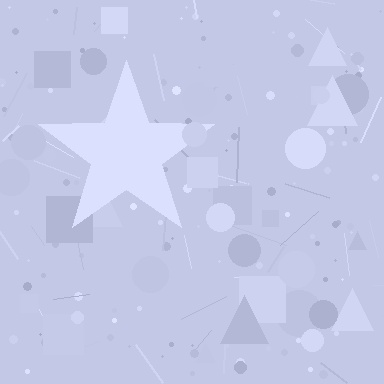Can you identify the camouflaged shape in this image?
The camouflaged shape is a star.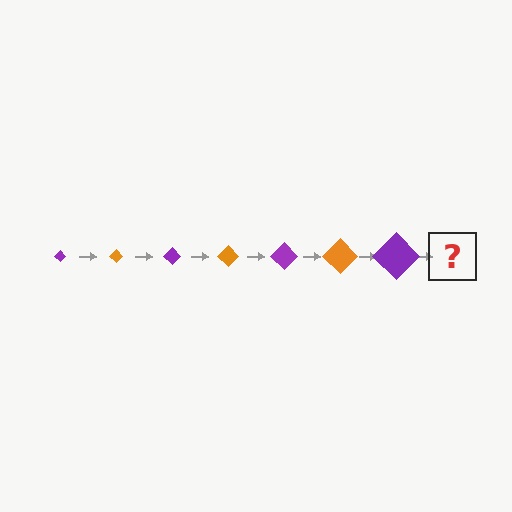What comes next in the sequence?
The next element should be an orange diamond, larger than the previous one.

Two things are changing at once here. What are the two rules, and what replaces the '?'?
The two rules are that the diamond grows larger each step and the color cycles through purple and orange. The '?' should be an orange diamond, larger than the previous one.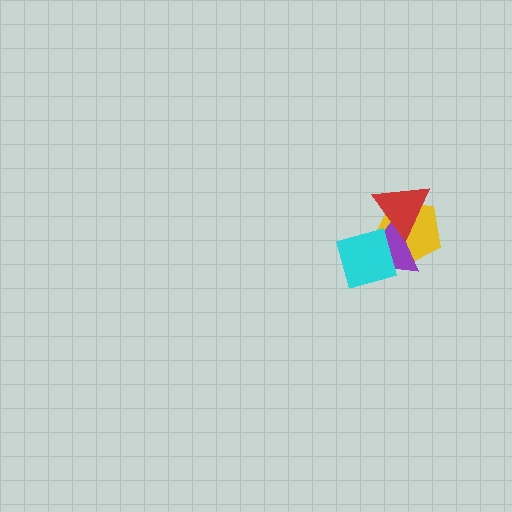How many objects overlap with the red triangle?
2 objects overlap with the red triangle.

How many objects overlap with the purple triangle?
3 objects overlap with the purple triangle.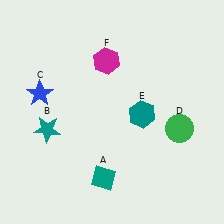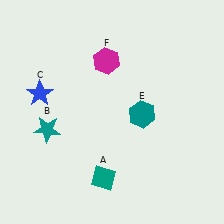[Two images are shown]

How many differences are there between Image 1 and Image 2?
There is 1 difference between the two images.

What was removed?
The green circle (D) was removed in Image 2.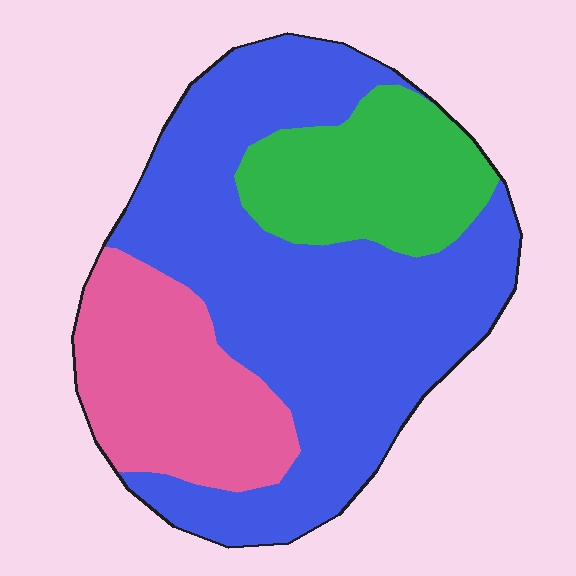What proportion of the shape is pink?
Pink covers about 20% of the shape.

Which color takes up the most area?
Blue, at roughly 60%.